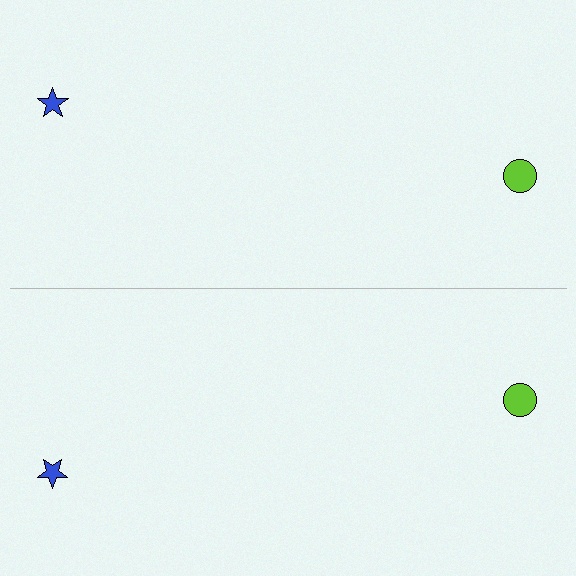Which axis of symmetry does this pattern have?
The pattern has a horizontal axis of symmetry running through the center of the image.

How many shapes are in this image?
There are 4 shapes in this image.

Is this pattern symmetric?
Yes, this pattern has bilateral (reflection) symmetry.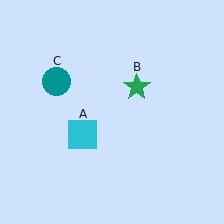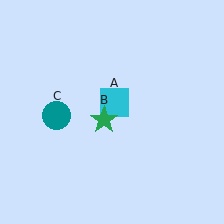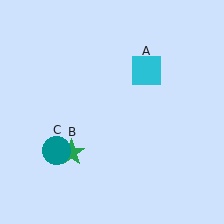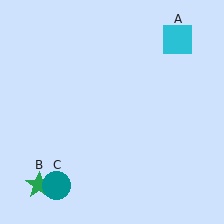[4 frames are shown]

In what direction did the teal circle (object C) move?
The teal circle (object C) moved down.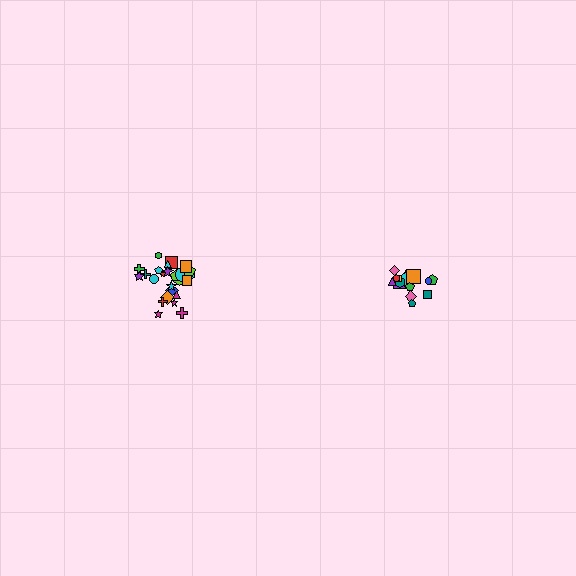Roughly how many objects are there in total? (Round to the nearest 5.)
Roughly 40 objects in total.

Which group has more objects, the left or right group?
The left group.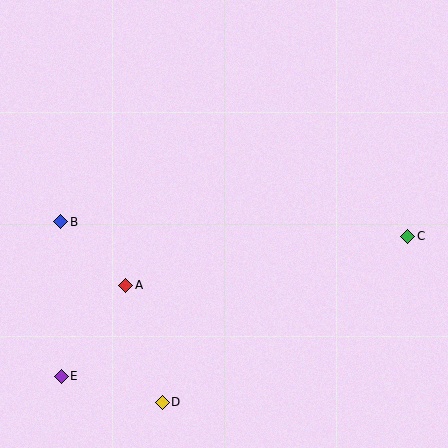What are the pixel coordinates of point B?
Point B is at (61, 222).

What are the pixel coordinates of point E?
Point E is at (61, 376).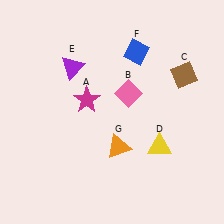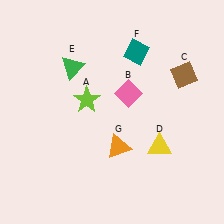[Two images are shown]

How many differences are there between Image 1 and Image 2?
There are 3 differences between the two images.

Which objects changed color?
A changed from magenta to lime. E changed from purple to green. F changed from blue to teal.